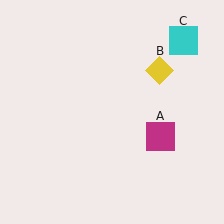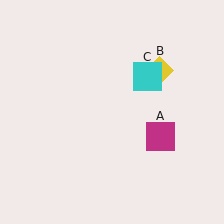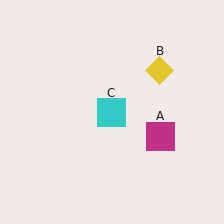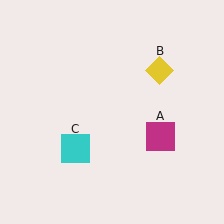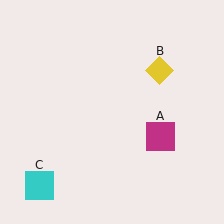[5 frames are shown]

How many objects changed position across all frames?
1 object changed position: cyan square (object C).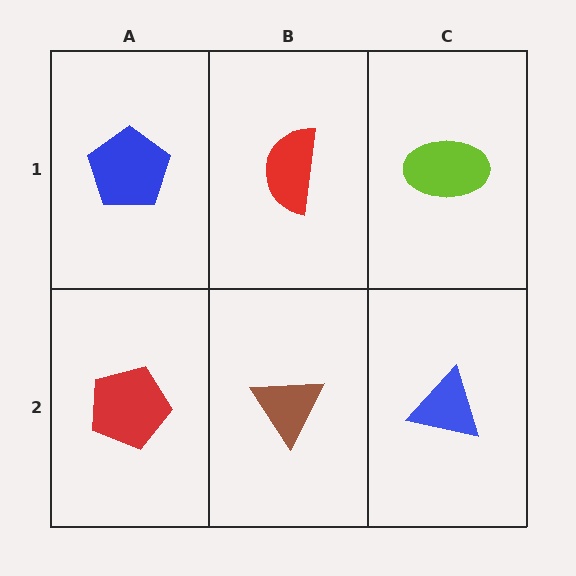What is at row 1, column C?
A lime ellipse.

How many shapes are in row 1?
3 shapes.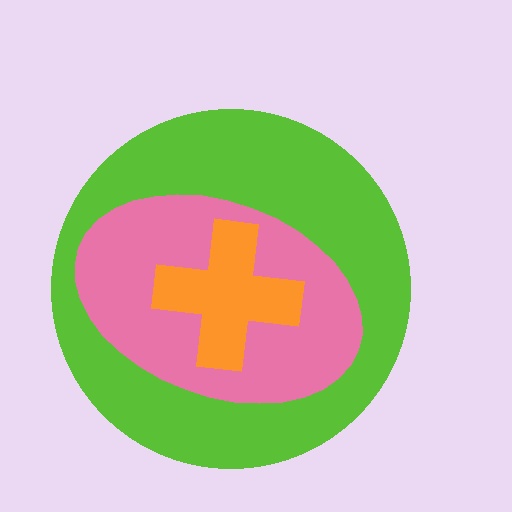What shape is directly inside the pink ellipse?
The orange cross.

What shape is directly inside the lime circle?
The pink ellipse.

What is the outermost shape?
The lime circle.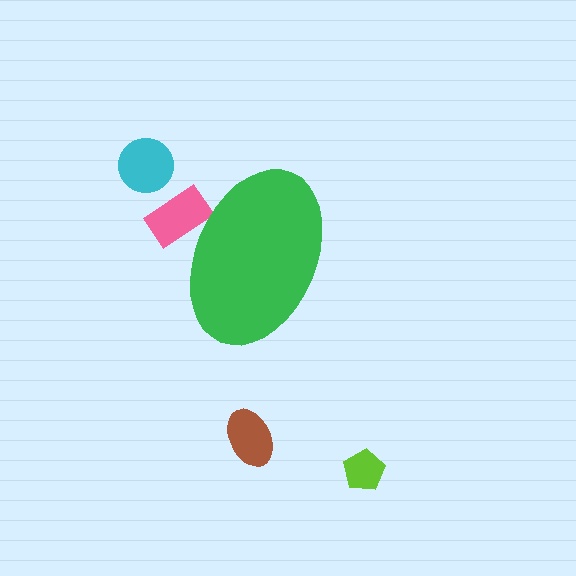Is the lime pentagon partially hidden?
No, the lime pentagon is fully visible.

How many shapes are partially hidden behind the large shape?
1 shape is partially hidden.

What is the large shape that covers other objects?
A green ellipse.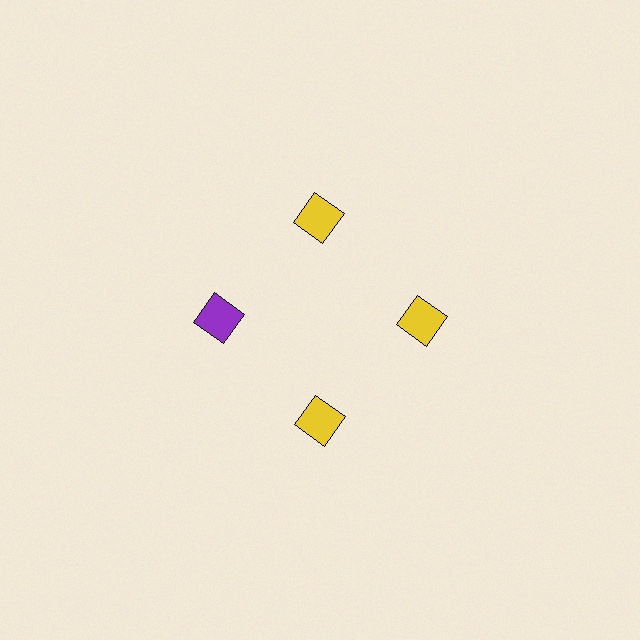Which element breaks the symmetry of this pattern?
The purple square at roughly the 9 o'clock position breaks the symmetry. All other shapes are yellow squares.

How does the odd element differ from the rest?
It has a different color: purple instead of yellow.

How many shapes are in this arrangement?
There are 4 shapes arranged in a ring pattern.